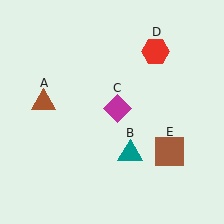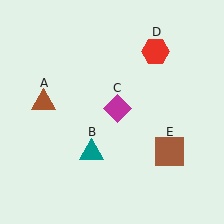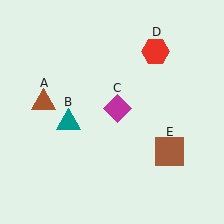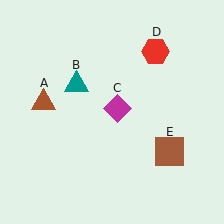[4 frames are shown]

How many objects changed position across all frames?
1 object changed position: teal triangle (object B).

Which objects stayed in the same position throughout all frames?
Brown triangle (object A) and magenta diamond (object C) and red hexagon (object D) and brown square (object E) remained stationary.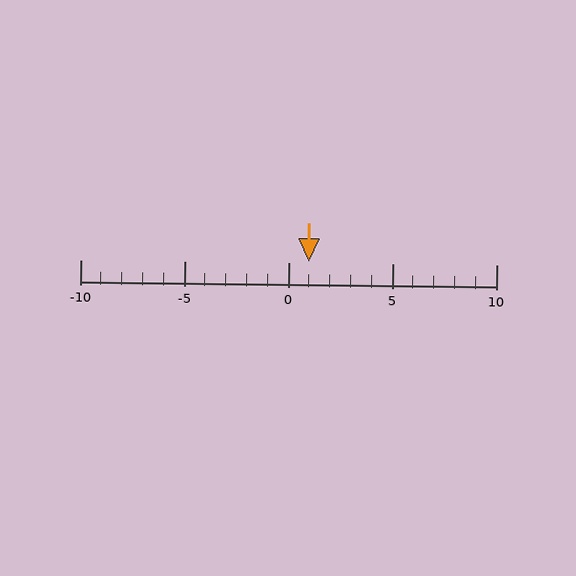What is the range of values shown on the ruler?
The ruler shows values from -10 to 10.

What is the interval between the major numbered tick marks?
The major tick marks are spaced 5 units apart.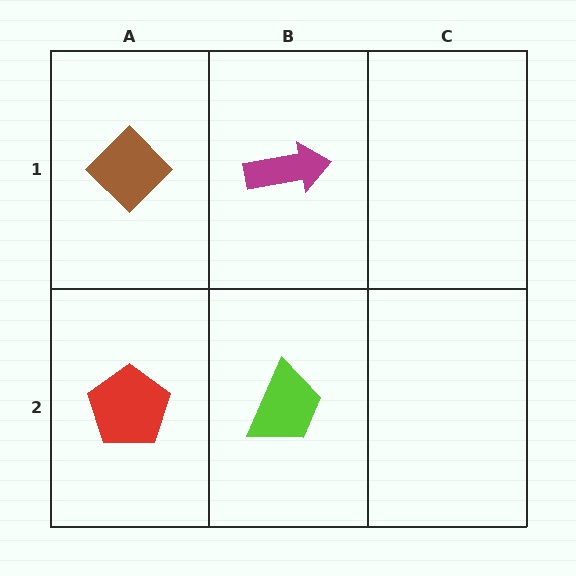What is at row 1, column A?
A brown diamond.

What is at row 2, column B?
A lime trapezoid.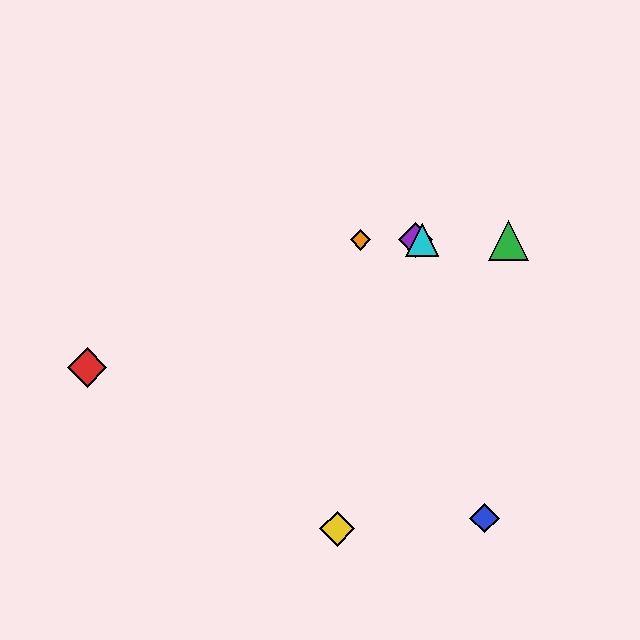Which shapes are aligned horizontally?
The green triangle, the purple diamond, the orange diamond, the cyan triangle are aligned horizontally.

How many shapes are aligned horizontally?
4 shapes (the green triangle, the purple diamond, the orange diamond, the cyan triangle) are aligned horizontally.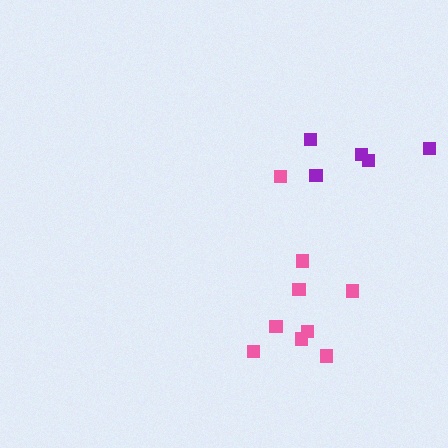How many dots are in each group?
Group 1: 5 dots, Group 2: 9 dots (14 total).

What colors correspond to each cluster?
The clusters are colored: purple, pink.